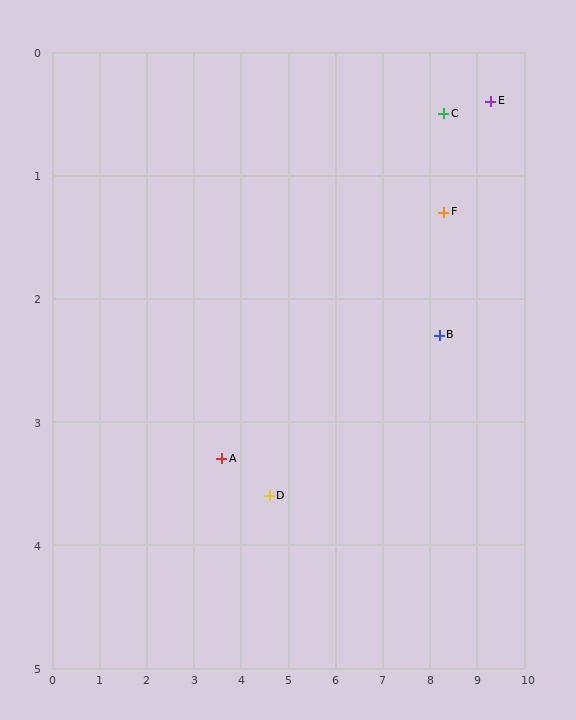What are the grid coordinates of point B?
Point B is at approximately (8.2, 2.3).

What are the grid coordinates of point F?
Point F is at approximately (8.3, 1.3).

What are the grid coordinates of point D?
Point D is at approximately (4.6, 3.6).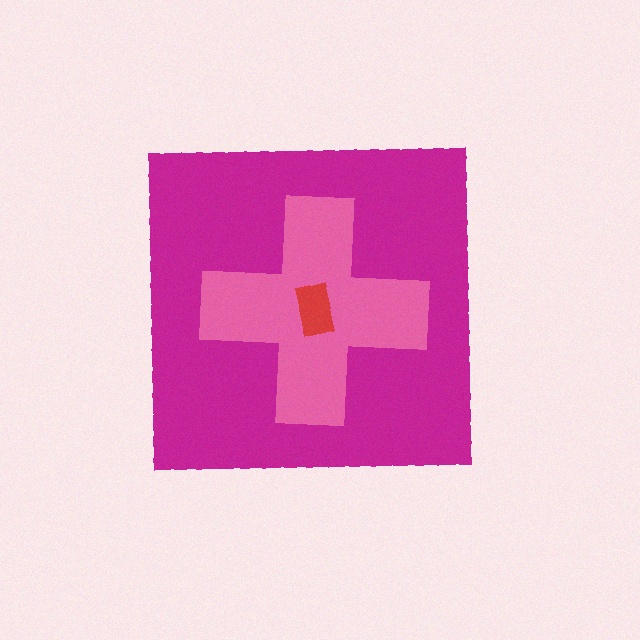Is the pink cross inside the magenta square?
Yes.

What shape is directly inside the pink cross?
The red rectangle.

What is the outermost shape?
The magenta square.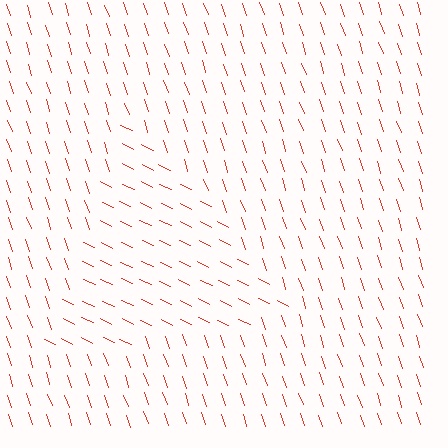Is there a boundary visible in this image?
Yes, there is a texture boundary formed by a change in line orientation.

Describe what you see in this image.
The image is filled with small red line segments. A triangle region in the image has lines oriented differently from the surrounding lines, creating a visible texture boundary.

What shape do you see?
I see a triangle.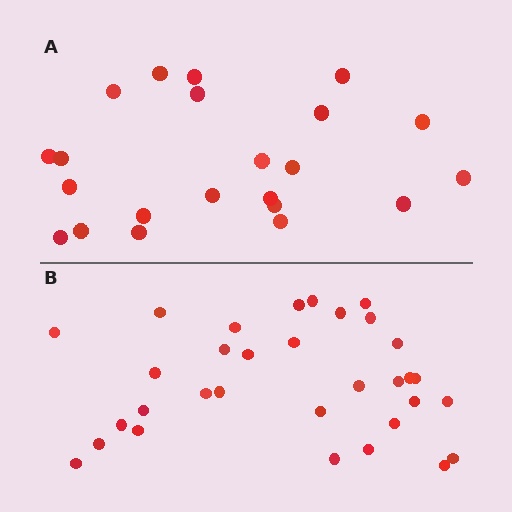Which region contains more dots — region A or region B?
Region B (the bottom region) has more dots.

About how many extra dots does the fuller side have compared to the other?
Region B has roughly 10 or so more dots than region A.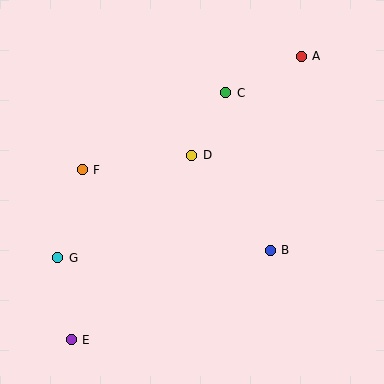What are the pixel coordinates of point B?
Point B is at (270, 250).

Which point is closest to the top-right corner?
Point A is closest to the top-right corner.